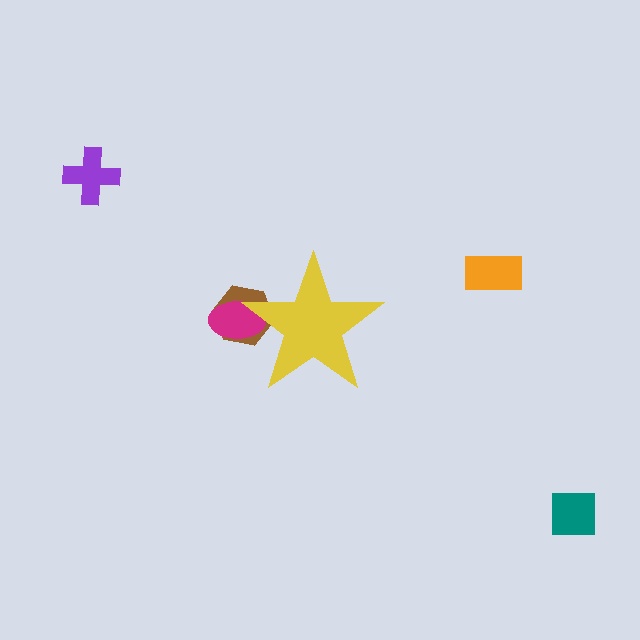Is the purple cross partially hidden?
No, the purple cross is fully visible.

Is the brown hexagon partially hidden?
Yes, the brown hexagon is partially hidden behind the yellow star.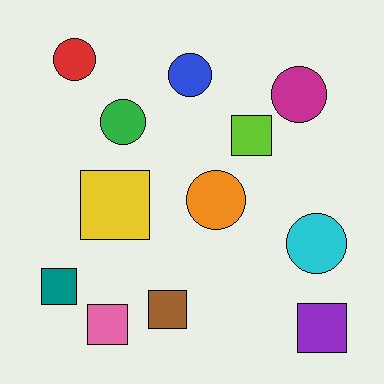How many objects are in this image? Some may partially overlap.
There are 12 objects.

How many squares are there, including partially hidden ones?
There are 6 squares.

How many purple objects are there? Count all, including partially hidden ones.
There is 1 purple object.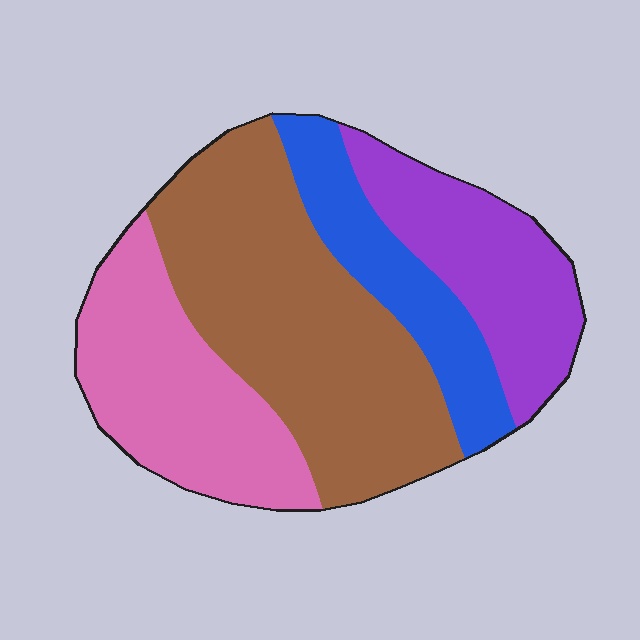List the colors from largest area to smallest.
From largest to smallest: brown, pink, purple, blue.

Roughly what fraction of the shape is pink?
Pink covers about 25% of the shape.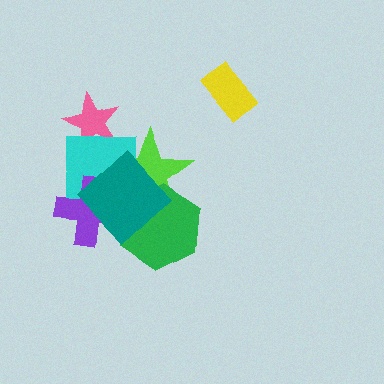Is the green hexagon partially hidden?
Yes, it is partially covered by another shape.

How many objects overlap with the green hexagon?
3 objects overlap with the green hexagon.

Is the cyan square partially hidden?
Yes, it is partially covered by another shape.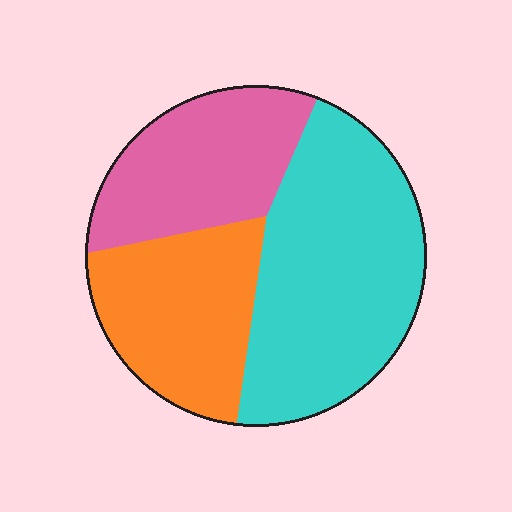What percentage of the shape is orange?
Orange covers roughly 30% of the shape.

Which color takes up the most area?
Cyan, at roughly 45%.